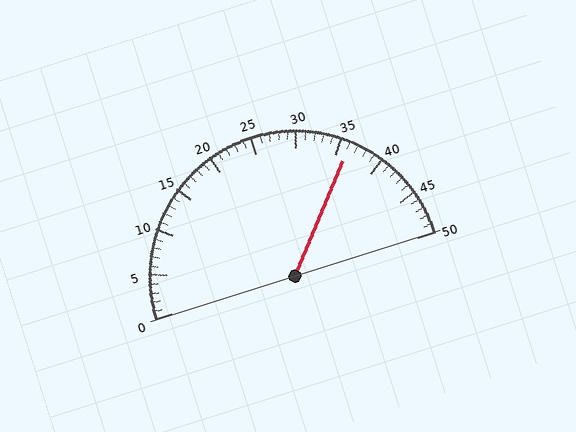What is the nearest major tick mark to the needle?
The nearest major tick mark is 35.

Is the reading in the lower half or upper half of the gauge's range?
The reading is in the upper half of the range (0 to 50).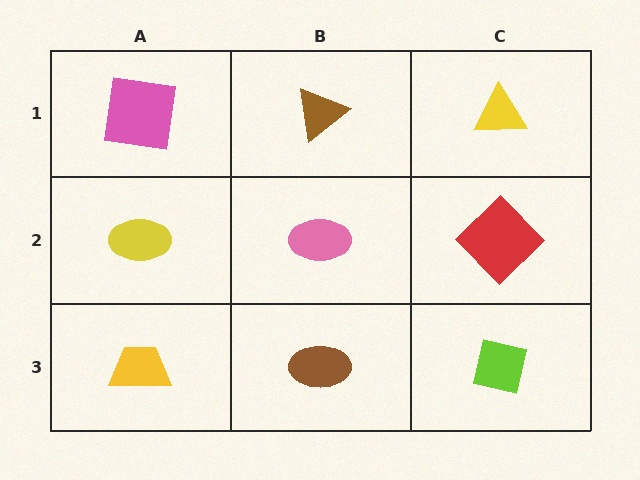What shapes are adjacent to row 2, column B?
A brown triangle (row 1, column B), a brown ellipse (row 3, column B), a yellow ellipse (row 2, column A), a red diamond (row 2, column C).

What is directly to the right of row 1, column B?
A yellow triangle.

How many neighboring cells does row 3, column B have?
3.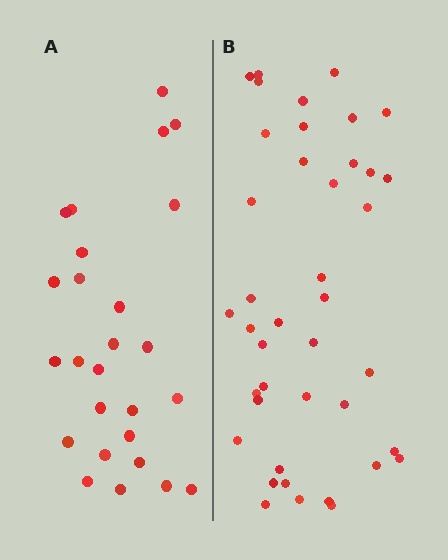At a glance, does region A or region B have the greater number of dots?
Region B (the right region) has more dots.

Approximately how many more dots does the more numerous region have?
Region B has approximately 15 more dots than region A.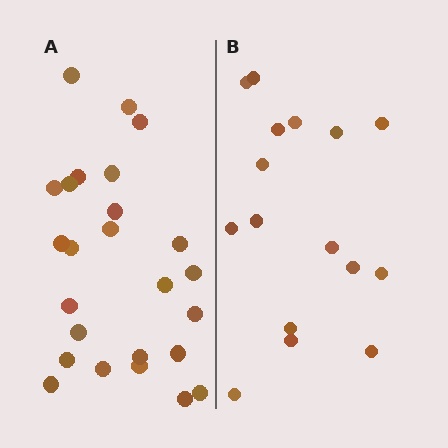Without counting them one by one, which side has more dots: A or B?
Region A (the left region) has more dots.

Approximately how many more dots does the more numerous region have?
Region A has roughly 8 or so more dots than region B.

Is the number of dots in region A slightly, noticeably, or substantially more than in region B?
Region A has substantially more. The ratio is roughly 1.6 to 1.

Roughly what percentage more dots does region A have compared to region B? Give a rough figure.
About 55% more.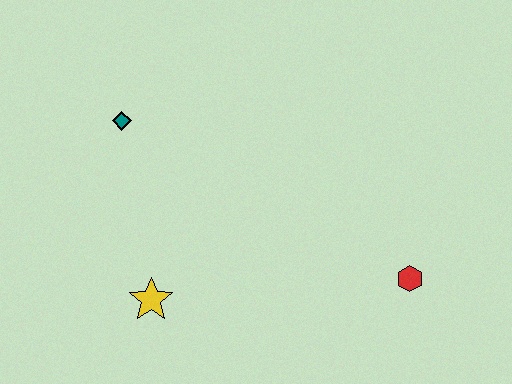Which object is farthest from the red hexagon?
The teal diamond is farthest from the red hexagon.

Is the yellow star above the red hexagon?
No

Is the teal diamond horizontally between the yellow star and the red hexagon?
No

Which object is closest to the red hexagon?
The yellow star is closest to the red hexagon.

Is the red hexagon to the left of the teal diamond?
No